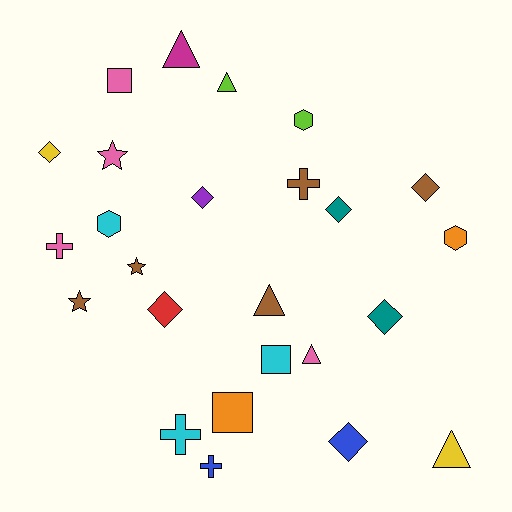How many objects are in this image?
There are 25 objects.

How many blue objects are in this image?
There are 2 blue objects.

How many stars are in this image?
There are 3 stars.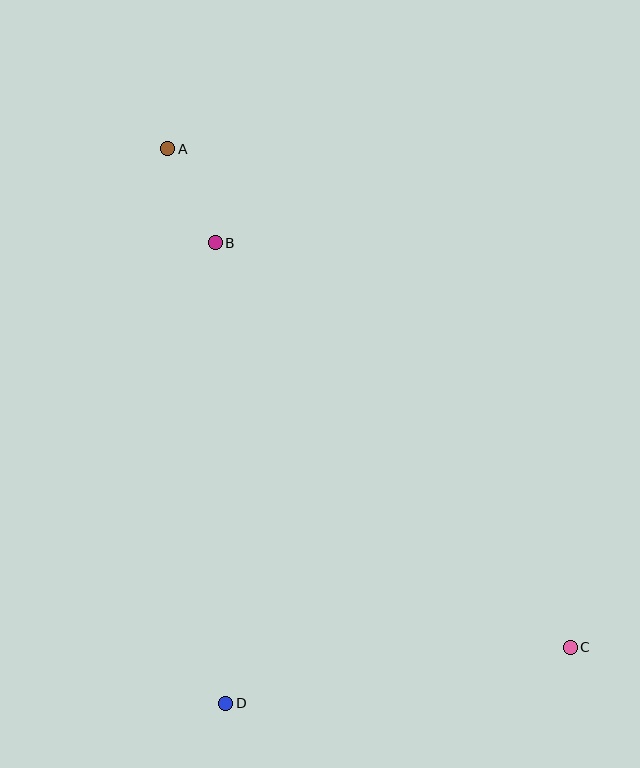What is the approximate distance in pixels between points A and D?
The distance between A and D is approximately 558 pixels.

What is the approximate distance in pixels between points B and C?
The distance between B and C is approximately 538 pixels.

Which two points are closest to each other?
Points A and B are closest to each other.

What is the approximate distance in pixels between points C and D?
The distance between C and D is approximately 349 pixels.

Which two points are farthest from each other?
Points A and C are farthest from each other.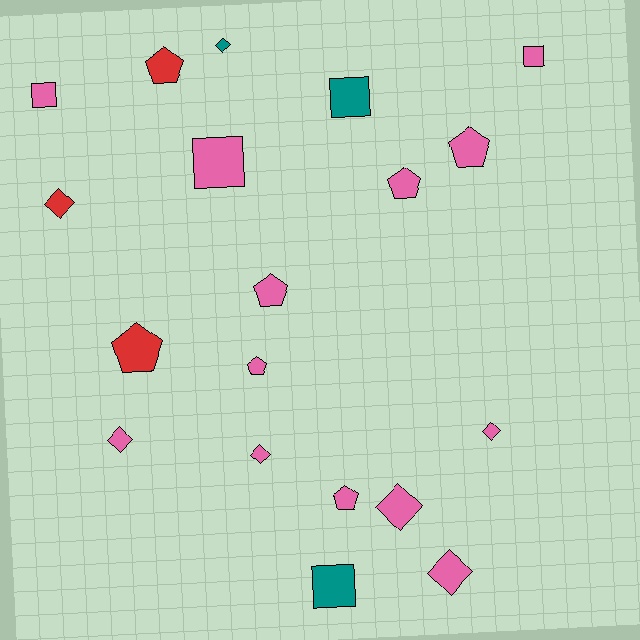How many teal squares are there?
There are 2 teal squares.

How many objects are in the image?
There are 19 objects.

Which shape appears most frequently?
Diamond, with 7 objects.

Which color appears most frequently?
Pink, with 13 objects.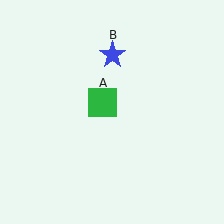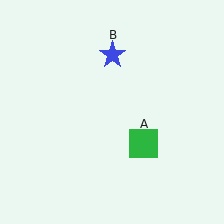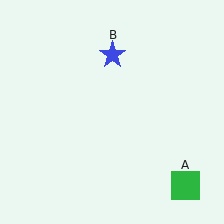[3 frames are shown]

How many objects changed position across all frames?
1 object changed position: green square (object A).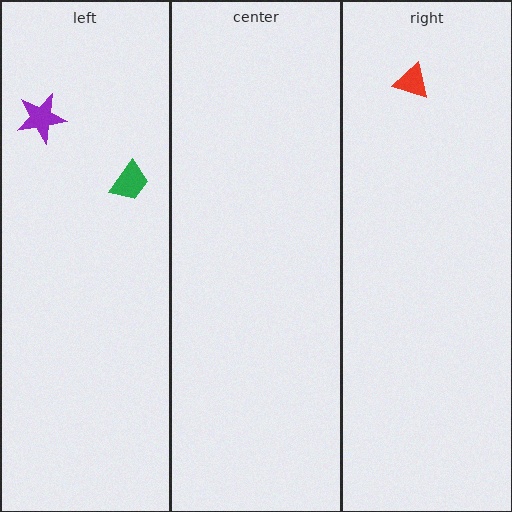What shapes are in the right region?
The red triangle.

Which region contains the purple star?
The left region.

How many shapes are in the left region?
2.